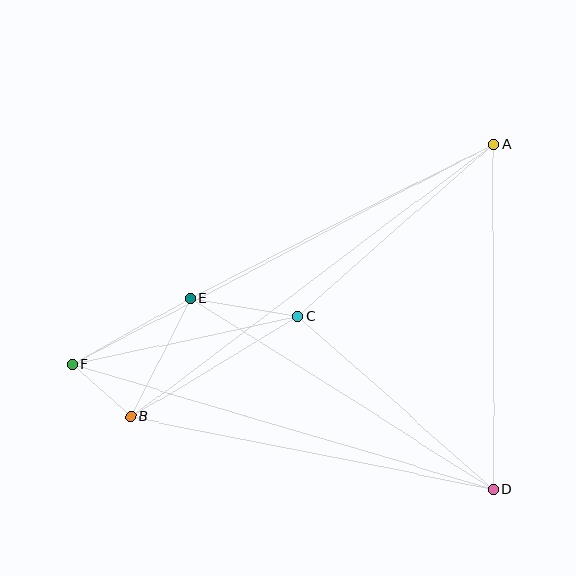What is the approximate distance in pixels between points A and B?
The distance between A and B is approximately 454 pixels.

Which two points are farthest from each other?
Points A and F are farthest from each other.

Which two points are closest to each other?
Points B and F are closest to each other.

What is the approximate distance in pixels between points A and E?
The distance between A and E is approximately 340 pixels.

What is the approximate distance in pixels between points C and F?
The distance between C and F is approximately 231 pixels.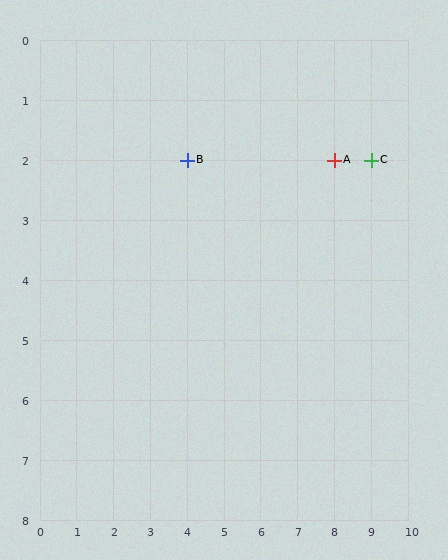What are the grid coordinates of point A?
Point A is at grid coordinates (8, 2).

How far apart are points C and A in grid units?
Points C and A are 1 column apart.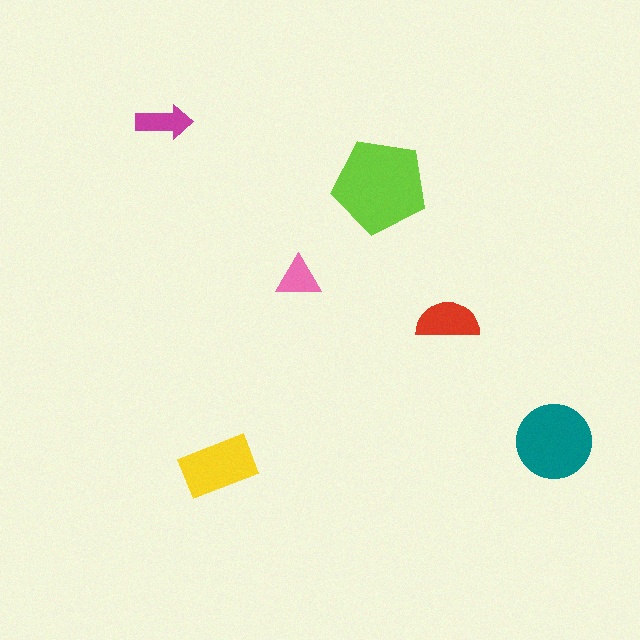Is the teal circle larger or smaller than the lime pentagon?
Smaller.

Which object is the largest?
The lime pentagon.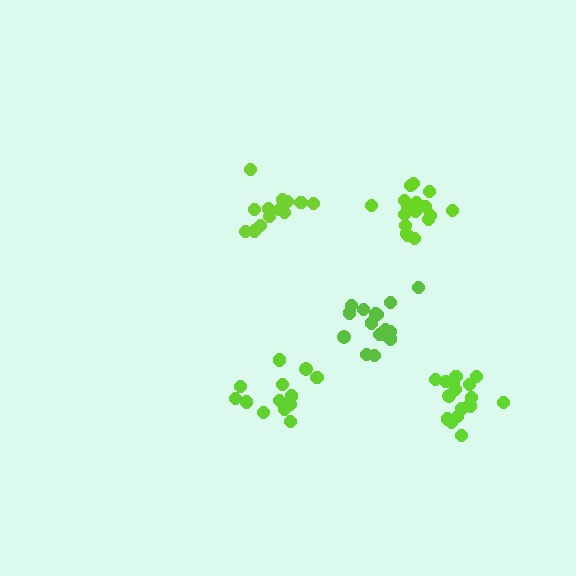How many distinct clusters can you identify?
There are 5 distinct clusters.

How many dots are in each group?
Group 1: 13 dots, Group 2: 18 dots, Group 3: 17 dots, Group 4: 16 dots, Group 5: 13 dots (77 total).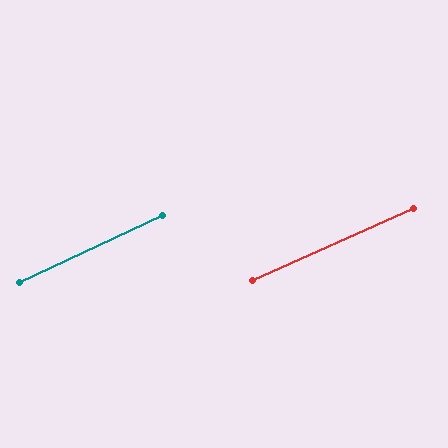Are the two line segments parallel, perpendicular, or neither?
Parallel — their directions differ by only 1.1°.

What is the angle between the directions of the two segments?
Approximately 1 degree.